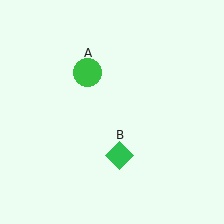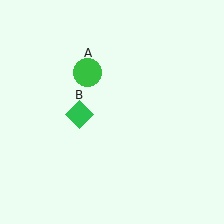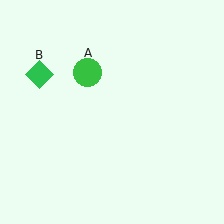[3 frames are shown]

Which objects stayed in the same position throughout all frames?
Green circle (object A) remained stationary.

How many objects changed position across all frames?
1 object changed position: green diamond (object B).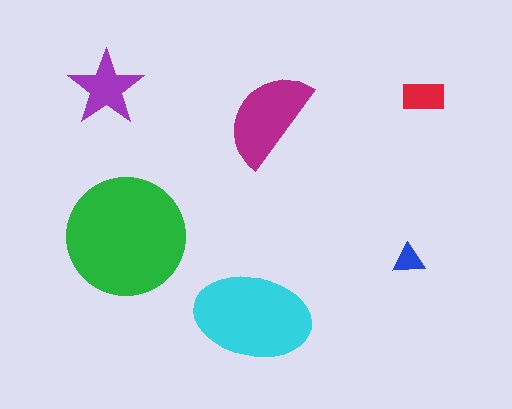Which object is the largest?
The green circle.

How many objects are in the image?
There are 6 objects in the image.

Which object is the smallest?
The blue triangle.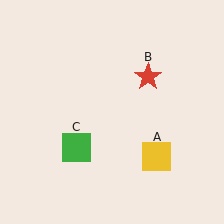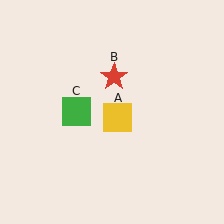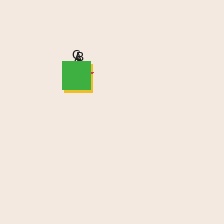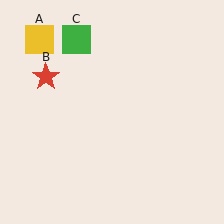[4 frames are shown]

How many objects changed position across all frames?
3 objects changed position: yellow square (object A), red star (object B), green square (object C).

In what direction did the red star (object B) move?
The red star (object B) moved left.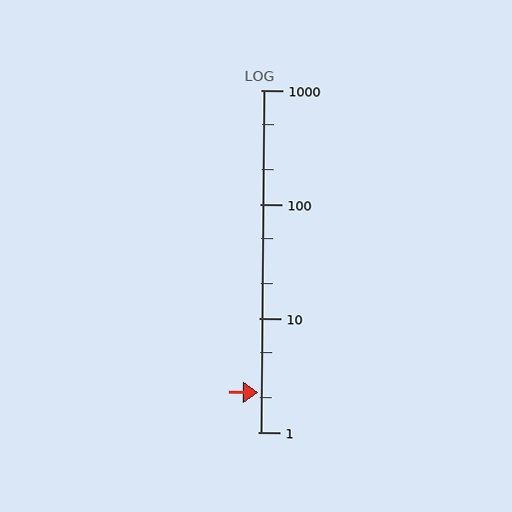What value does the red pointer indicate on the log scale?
The pointer indicates approximately 2.2.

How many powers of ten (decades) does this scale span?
The scale spans 3 decades, from 1 to 1000.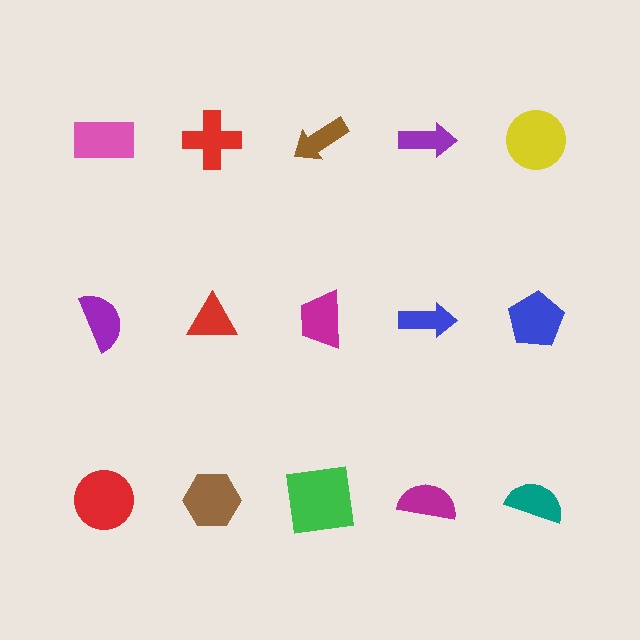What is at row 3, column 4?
A magenta semicircle.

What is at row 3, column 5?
A teal semicircle.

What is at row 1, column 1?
A pink rectangle.